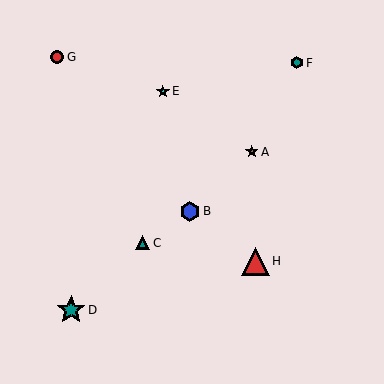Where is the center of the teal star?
The center of the teal star is at (71, 310).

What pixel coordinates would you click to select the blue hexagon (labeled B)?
Click at (190, 211) to select the blue hexagon B.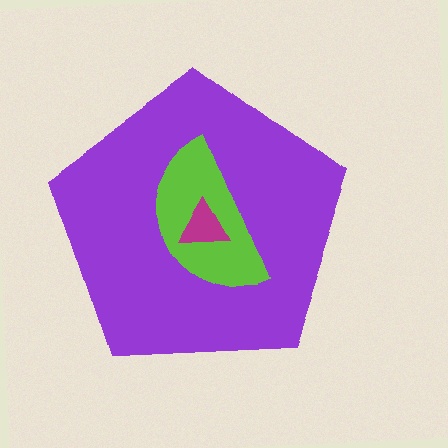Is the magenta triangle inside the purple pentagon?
Yes.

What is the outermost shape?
The purple pentagon.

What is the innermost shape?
The magenta triangle.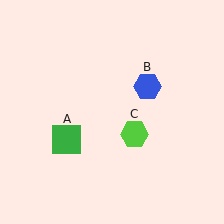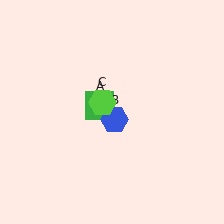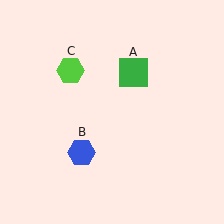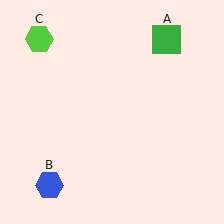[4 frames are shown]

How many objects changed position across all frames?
3 objects changed position: green square (object A), blue hexagon (object B), lime hexagon (object C).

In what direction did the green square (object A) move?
The green square (object A) moved up and to the right.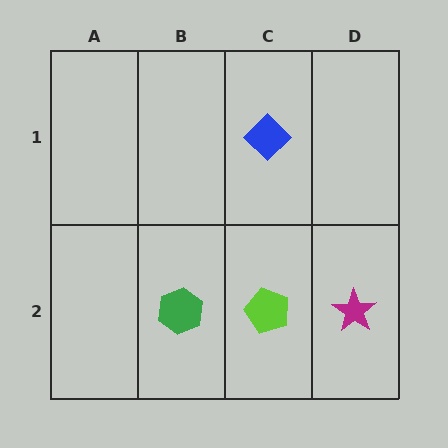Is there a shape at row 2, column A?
No, that cell is empty.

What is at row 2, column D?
A magenta star.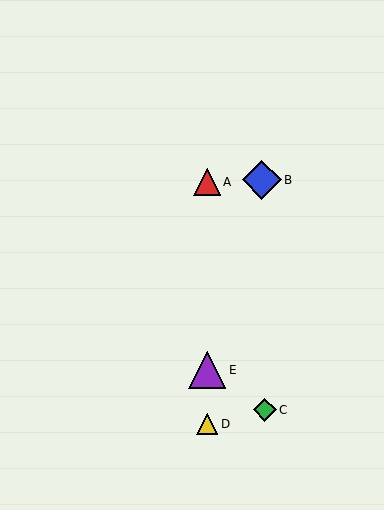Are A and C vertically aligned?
No, A is at x≈207 and C is at x≈265.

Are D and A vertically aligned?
Yes, both are at x≈207.